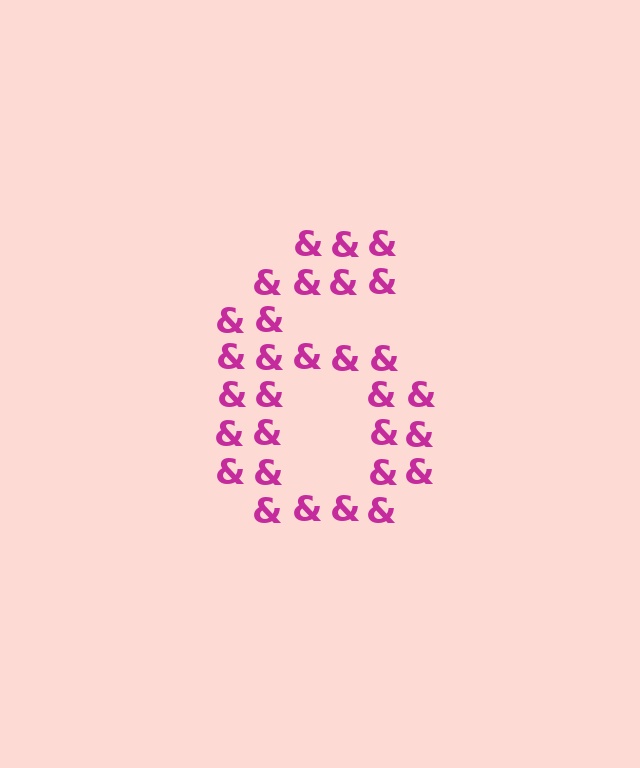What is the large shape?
The large shape is the digit 6.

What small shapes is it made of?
It is made of small ampersands.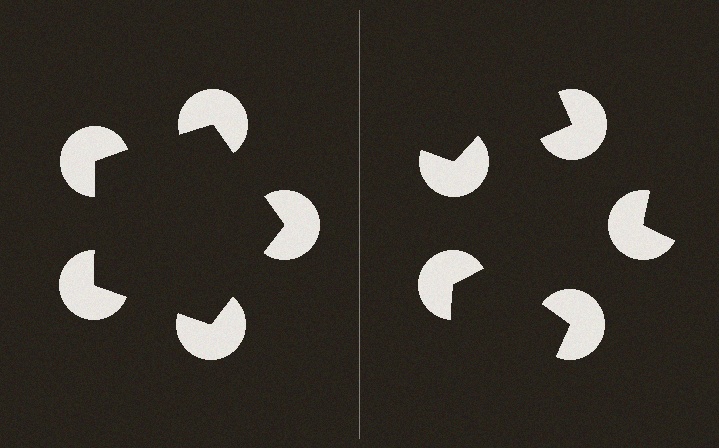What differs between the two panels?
The pac-man discs are positioned identically on both sides; only the wedge orientations differ. On the left they align to a pentagon; on the right they are misaligned.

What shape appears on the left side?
An illusory pentagon.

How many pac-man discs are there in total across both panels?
10 — 5 on each side.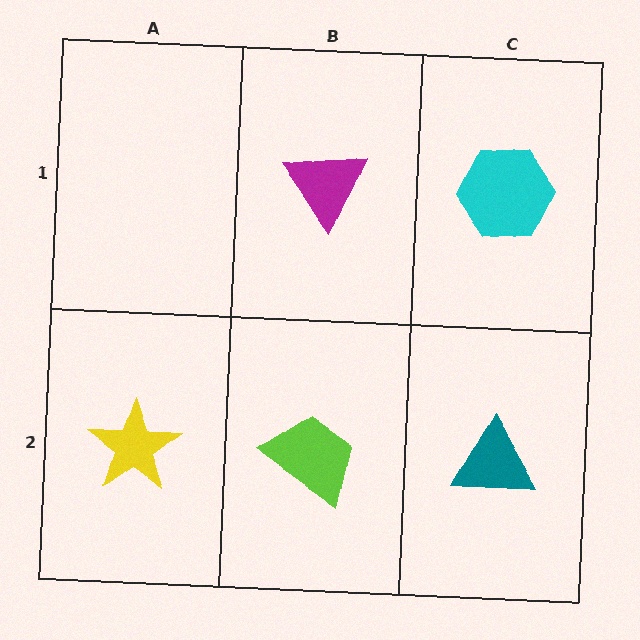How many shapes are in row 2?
3 shapes.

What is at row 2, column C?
A teal triangle.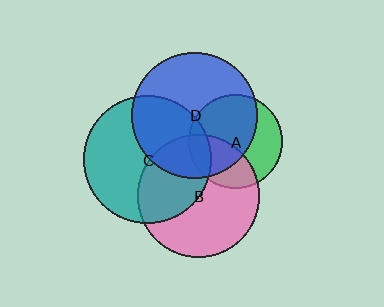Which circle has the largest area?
Circle C (teal).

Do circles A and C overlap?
Yes.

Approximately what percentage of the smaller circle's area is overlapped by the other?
Approximately 15%.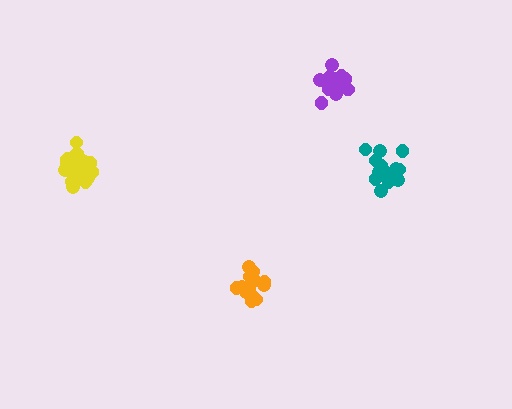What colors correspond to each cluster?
The clusters are colored: purple, teal, yellow, orange.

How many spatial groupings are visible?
There are 4 spatial groupings.